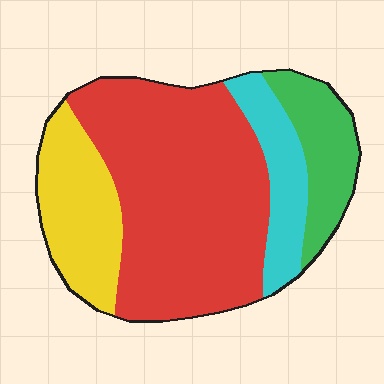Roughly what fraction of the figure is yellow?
Yellow covers 19% of the figure.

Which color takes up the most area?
Red, at roughly 55%.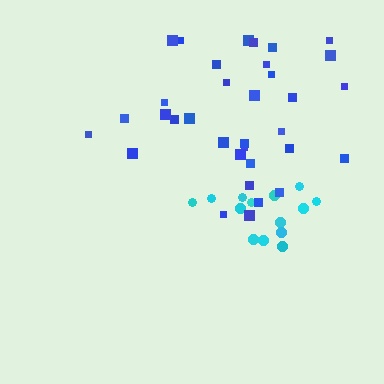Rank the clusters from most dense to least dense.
cyan, blue.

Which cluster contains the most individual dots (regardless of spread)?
Blue (34).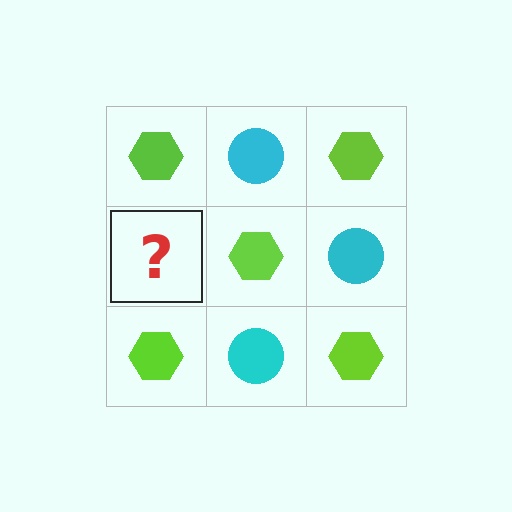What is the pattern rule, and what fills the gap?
The rule is that it alternates lime hexagon and cyan circle in a checkerboard pattern. The gap should be filled with a cyan circle.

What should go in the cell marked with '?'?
The missing cell should contain a cyan circle.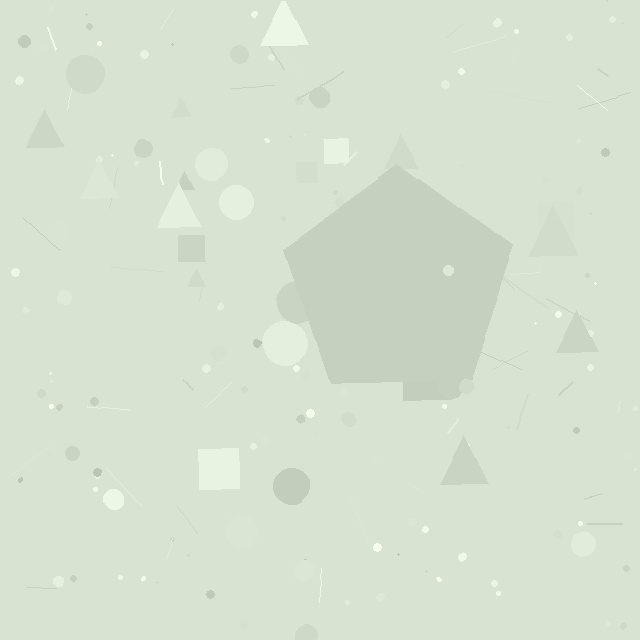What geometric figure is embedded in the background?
A pentagon is embedded in the background.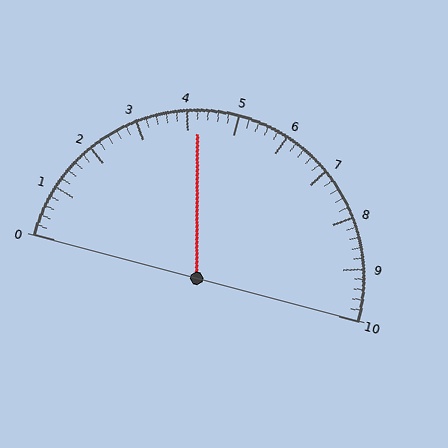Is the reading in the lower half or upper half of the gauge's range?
The reading is in the lower half of the range (0 to 10).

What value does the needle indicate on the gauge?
The needle indicates approximately 4.2.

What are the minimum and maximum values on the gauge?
The gauge ranges from 0 to 10.